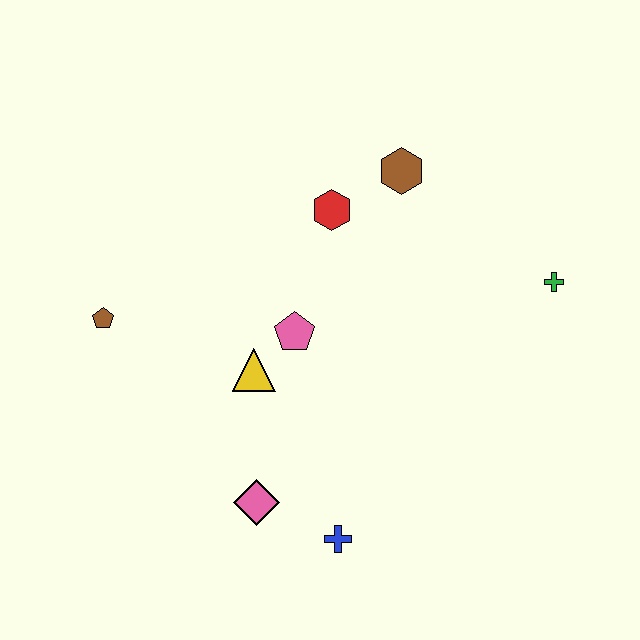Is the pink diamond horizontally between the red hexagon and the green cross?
No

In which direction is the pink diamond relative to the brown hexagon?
The pink diamond is below the brown hexagon.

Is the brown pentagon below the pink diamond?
No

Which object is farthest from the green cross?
The brown pentagon is farthest from the green cross.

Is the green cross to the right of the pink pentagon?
Yes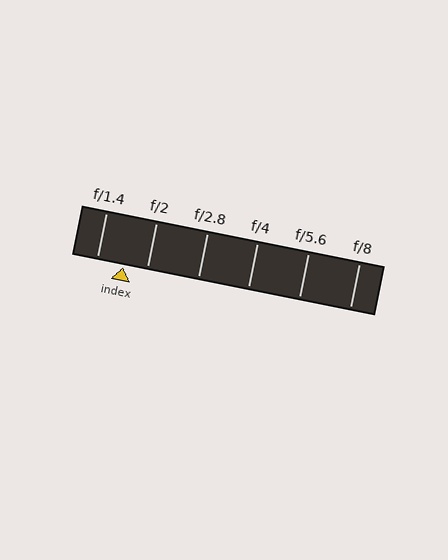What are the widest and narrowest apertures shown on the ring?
The widest aperture shown is f/1.4 and the narrowest is f/8.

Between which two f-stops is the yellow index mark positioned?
The index mark is between f/1.4 and f/2.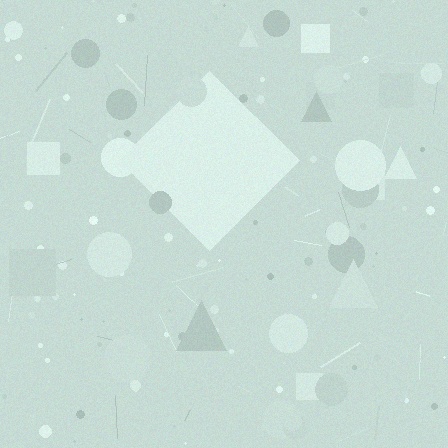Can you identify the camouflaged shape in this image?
The camouflaged shape is a diamond.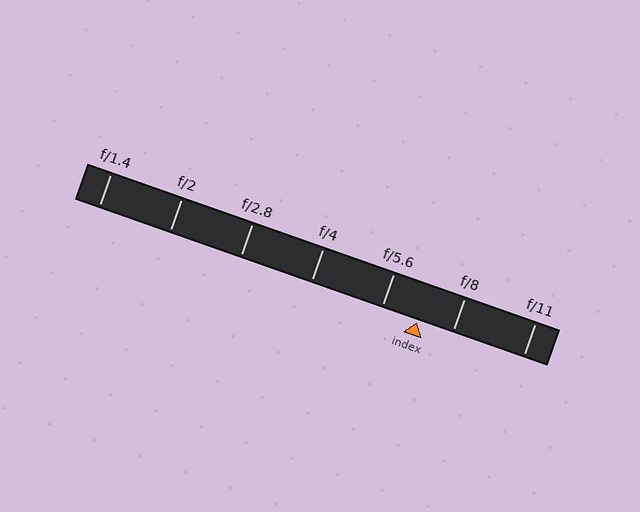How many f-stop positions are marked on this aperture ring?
There are 7 f-stop positions marked.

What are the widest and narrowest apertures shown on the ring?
The widest aperture shown is f/1.4 and the narrowest is f/11.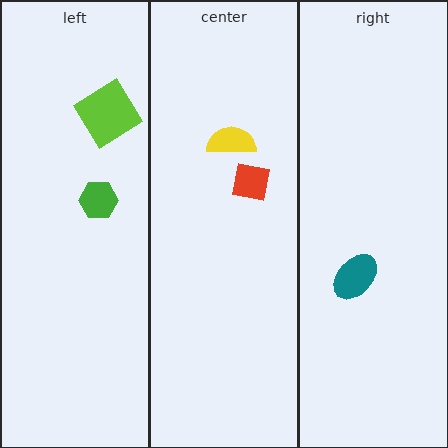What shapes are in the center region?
The yellow semicircle, the red square.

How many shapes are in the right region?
1.